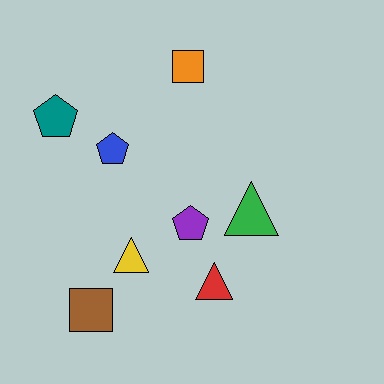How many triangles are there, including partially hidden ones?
There are 3 triangles.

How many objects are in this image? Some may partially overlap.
There are 8 objects.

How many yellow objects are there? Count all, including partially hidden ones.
There is 1 yellow object.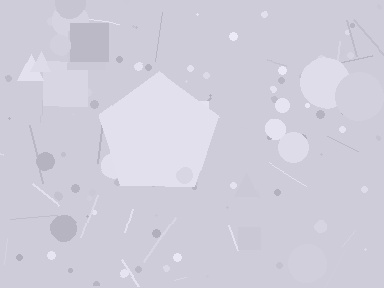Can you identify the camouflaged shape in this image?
The camouflaged shape is a pentagon.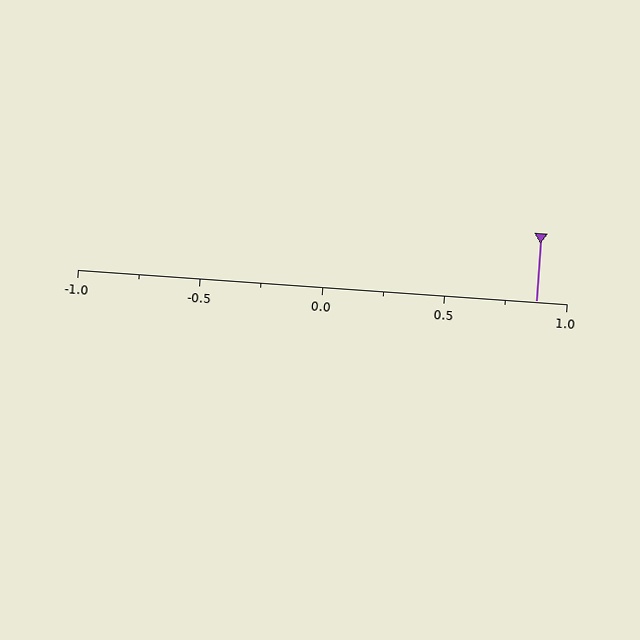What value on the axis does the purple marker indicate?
The marker indicates approximately 0.88.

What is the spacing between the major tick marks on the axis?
The major ticks are spaced 0.5 apart.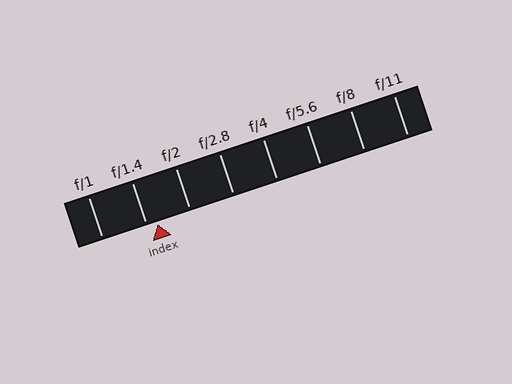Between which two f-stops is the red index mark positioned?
The index mark is between f/1.4 and f/2.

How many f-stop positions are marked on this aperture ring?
There are 8 f-stop positions marked.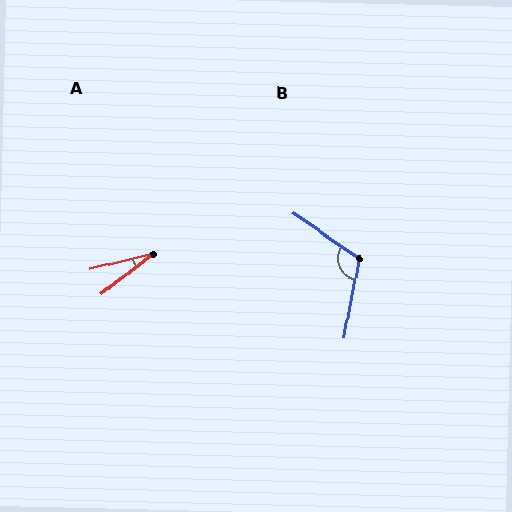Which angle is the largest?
B, at approximately 114 degrees.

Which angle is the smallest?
A, at approximately 24 degrees.